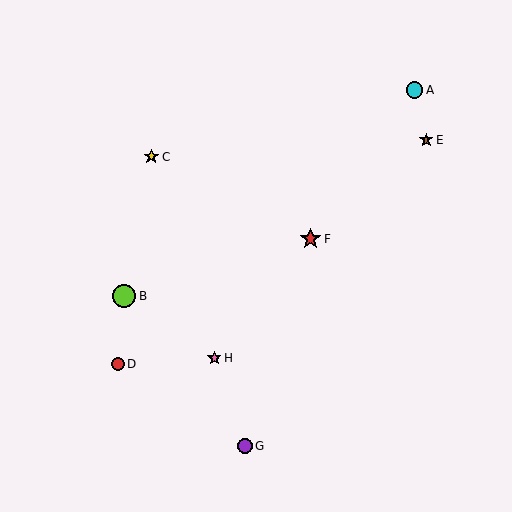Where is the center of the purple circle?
The center of the purple circle is at (245, 446).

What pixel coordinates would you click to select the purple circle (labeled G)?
Click at (245, 446) to select the purple circle G.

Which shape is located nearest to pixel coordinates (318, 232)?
The red star (labeled F) at (311, 239) is nearest to that location.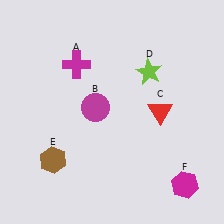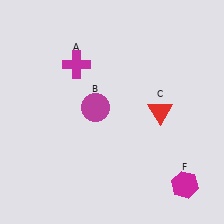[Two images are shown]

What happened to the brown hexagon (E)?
The brown hexagon (E) was removed in Image 2. It was in the bottom-left area of Image 1.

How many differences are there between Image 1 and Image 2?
There are 2 differences between the two images.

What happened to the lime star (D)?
The lime star (D) was removed in Image 2. It was in the top-right area of Image 1.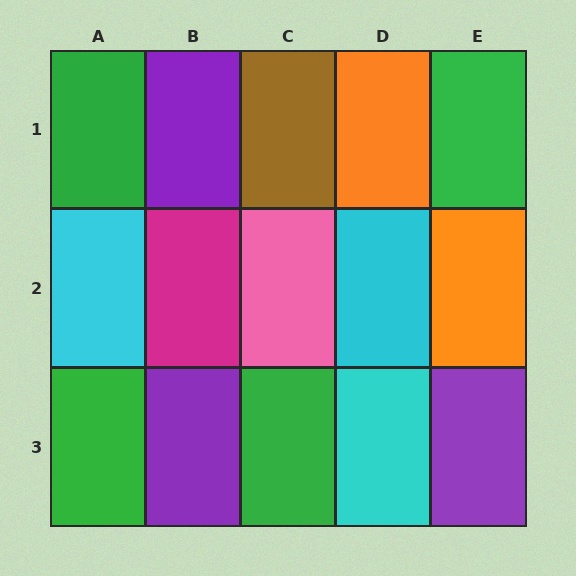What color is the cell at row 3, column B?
Purple.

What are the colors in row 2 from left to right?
Cyan, magenta, pink, cyan, orange.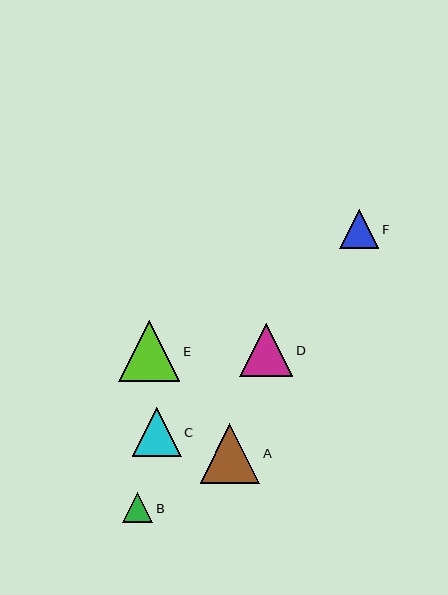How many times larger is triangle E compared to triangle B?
Triangle E is approximately 2.1 times the size of triangle B.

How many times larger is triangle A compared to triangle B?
Triangle A is approximately 2.0 times the size of triangle B.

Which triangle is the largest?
Triangle E is the largest with a size of approximately 61 pixels.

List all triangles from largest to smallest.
From largest to smallest: E, A, D, C, F, B.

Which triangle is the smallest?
Triangle B is the smallest with a size of approximately 30 pixels.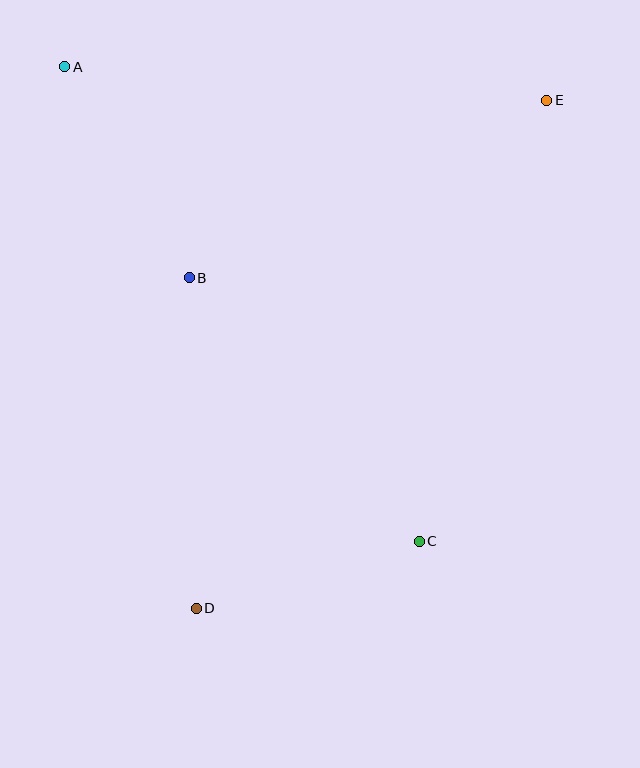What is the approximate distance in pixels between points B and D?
The distance between B and D is approximately 331 pixels.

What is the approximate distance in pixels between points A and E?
The distance between A and E is approximately 483 pixels.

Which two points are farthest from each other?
Points D and E are farthest from each other.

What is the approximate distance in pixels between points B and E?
The distance between B and E is approximately 399 pixels.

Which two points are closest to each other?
Points C and D are closest to each other.